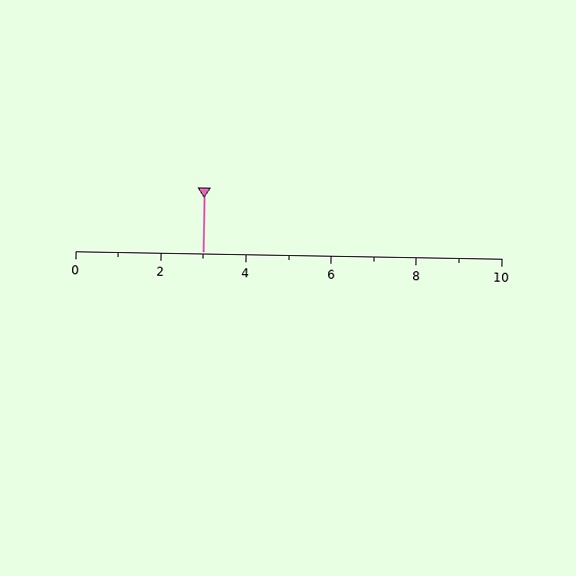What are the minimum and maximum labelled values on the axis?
The axis runs from 0 to 10.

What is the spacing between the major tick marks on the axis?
The major ticks are spaced 2 apart.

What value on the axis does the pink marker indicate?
The marker indicates approximately 3.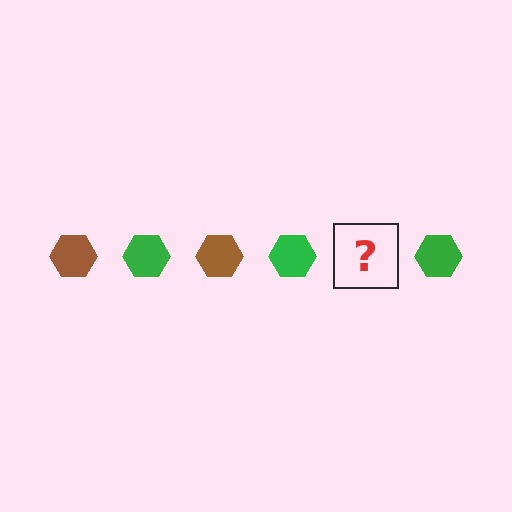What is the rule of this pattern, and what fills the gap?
The rule is that the pattern cycles through brown, green hexagons. The gap should be filled with a brown hexagon.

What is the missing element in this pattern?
The missing element is a brown hexagon.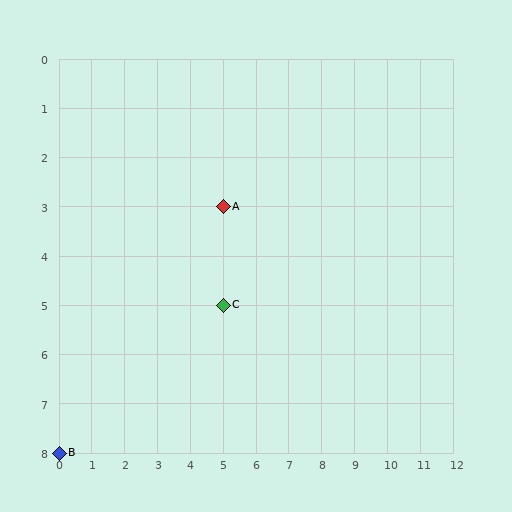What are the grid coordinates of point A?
Point A is at grid coordinates (5, 3).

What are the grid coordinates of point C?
Point C is at grid coordinates (5, 5).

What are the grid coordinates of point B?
Point B is at grid coordinates (0, 8).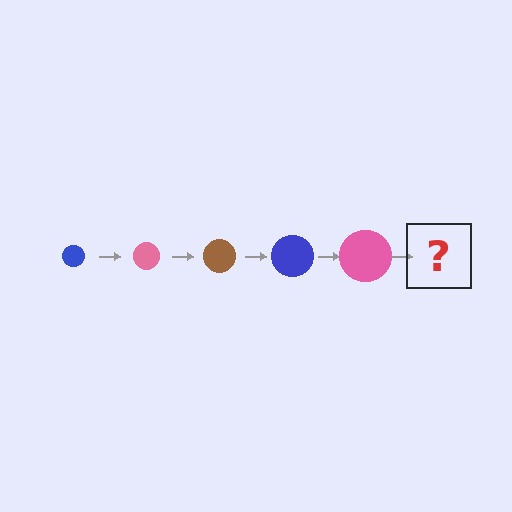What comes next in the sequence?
The next element should be a brown circle, larger than the previous one.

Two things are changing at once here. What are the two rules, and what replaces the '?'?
The two rules are that the circle grows larger each step and the color cycles through blue, pink, and brown. The '?' should be a brown circle, larger than the previous one.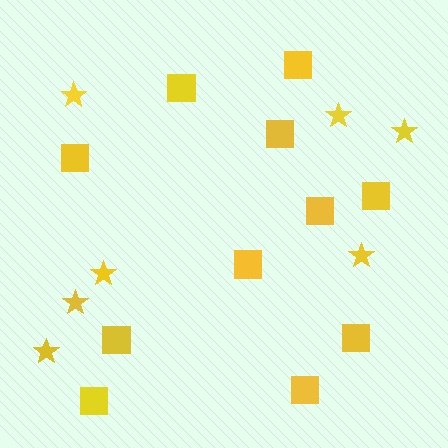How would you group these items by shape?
There are 2 groups: one group of stars (7) and one group of squares (11).